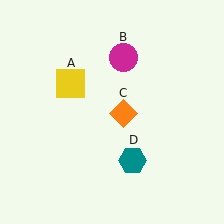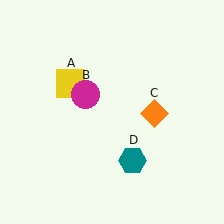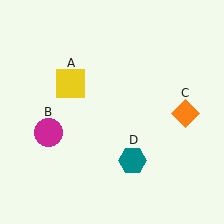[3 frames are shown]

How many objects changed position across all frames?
2 objects changed position: magenta circle (object B), orange diamond (object C).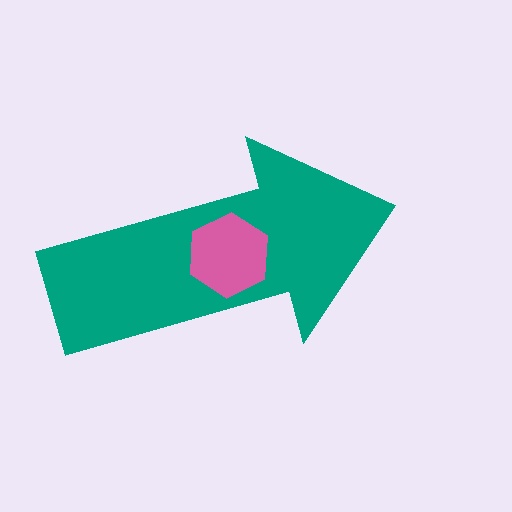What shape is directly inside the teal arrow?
The pink hexagon.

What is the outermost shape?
The teal arrow.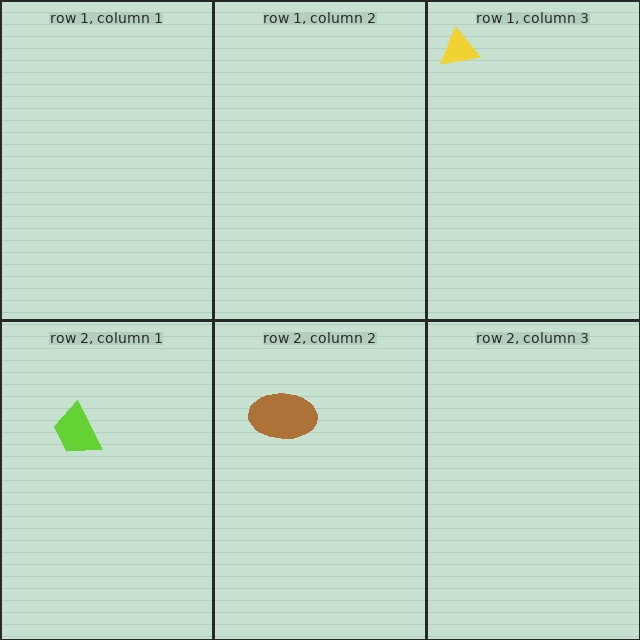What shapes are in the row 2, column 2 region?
The brown ellipse.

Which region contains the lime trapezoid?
The row 2, column 1 region.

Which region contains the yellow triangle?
The row 1, column 3 region.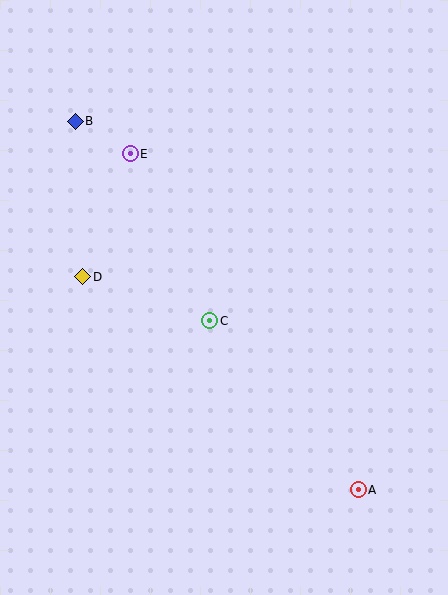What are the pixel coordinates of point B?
Point B is at (75, 121).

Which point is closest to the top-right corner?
Point E is closest to the top-right corner.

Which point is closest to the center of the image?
Point C at (210, 321) is closest to the center.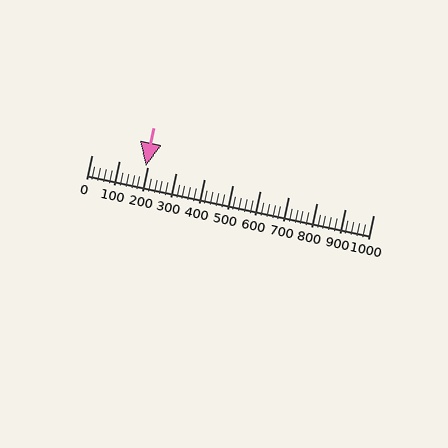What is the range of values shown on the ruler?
The ruler shows values from 0 to 1000.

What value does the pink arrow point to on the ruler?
The pink arrow points to approximately 192.